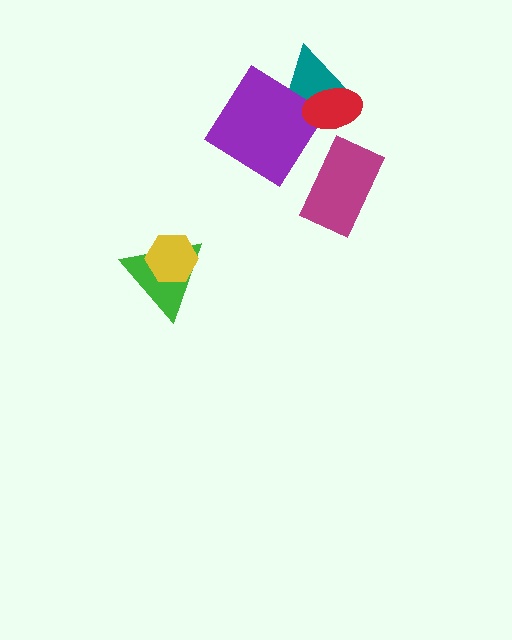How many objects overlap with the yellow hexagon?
1 object overlaps with the yellow hexagon.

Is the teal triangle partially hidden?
Yes, it is partially covered by another shape.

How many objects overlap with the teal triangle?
2 objects overlap with the teal triangle.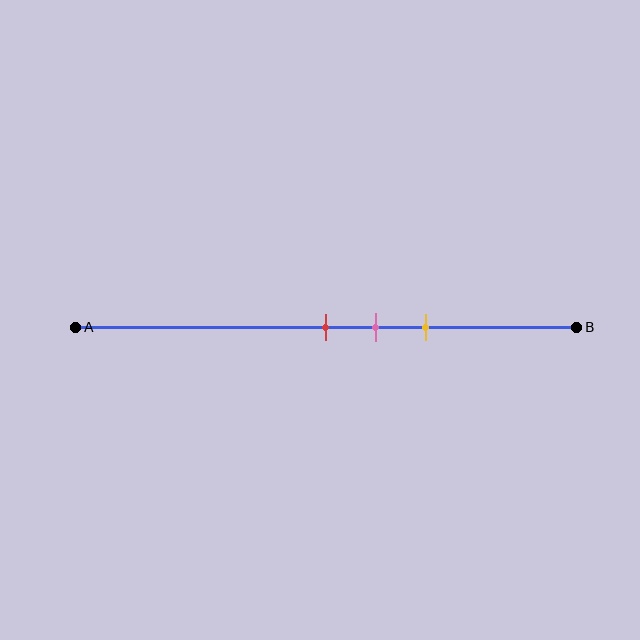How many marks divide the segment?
There are 3 marks dividing the segment.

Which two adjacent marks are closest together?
The red and pink marks are the closest adjacent pair.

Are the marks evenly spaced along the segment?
Yes, the marks are approximately evenly spaced.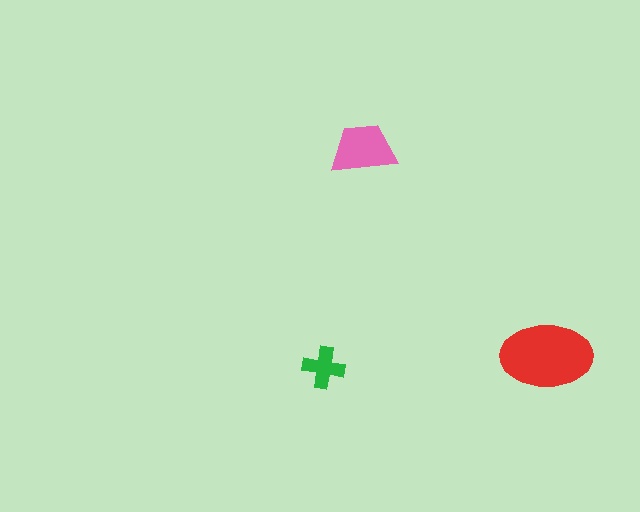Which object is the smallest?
The green cross.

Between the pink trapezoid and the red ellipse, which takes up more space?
The red ellipse.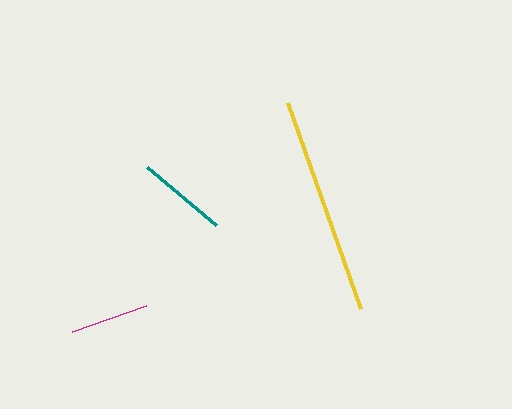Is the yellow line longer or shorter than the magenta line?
The yellow line is longer than the magenta line.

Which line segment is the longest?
The yellow line is the longest at approximately 218 pixels.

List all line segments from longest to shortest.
From longest to shortest: yellow, teal, magenta.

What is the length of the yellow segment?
The yellow segment is approximately 218 pixels long.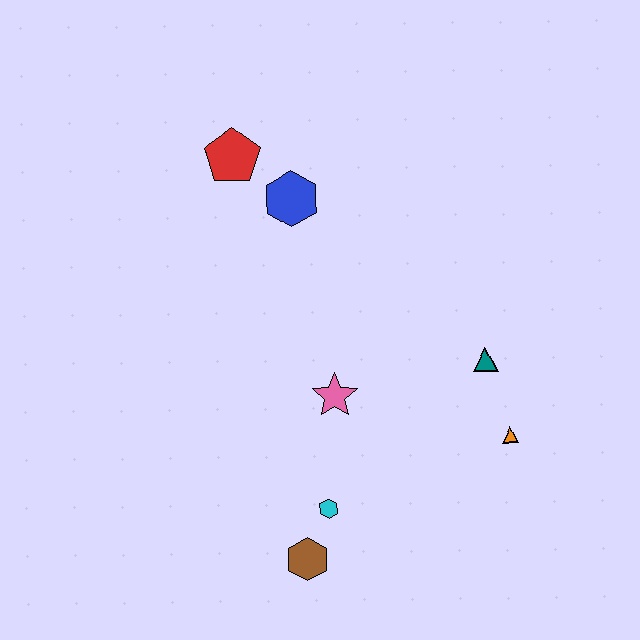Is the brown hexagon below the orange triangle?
Yes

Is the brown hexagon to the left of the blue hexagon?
No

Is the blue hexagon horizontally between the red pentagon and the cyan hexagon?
Yes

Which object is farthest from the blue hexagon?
The brown hexagon is farthest from the blue hexagon.